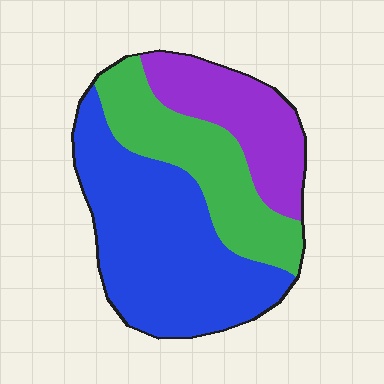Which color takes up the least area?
Purple, at roughly 25%.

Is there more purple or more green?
Green.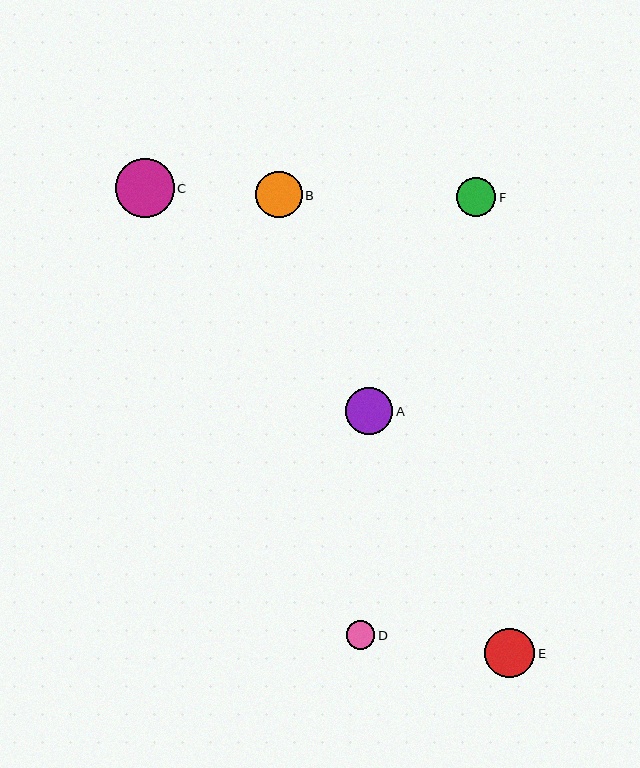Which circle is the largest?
Circle C is the largest with a size of approximately 59 pixels.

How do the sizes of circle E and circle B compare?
Circle E and circle B are approximately the same size.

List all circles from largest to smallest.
From largest to smallest: C, E, A, B, F, D.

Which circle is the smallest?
Circle D is the smallest with a size of approximately 29 pixels.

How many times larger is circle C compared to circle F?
Circle C is approximately 1.5 times the size of circle F.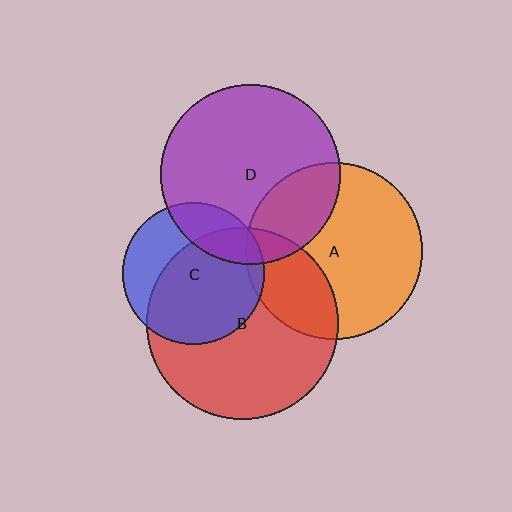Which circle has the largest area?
Circle B (red).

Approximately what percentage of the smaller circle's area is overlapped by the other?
Approximately 65%.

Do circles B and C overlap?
Yes.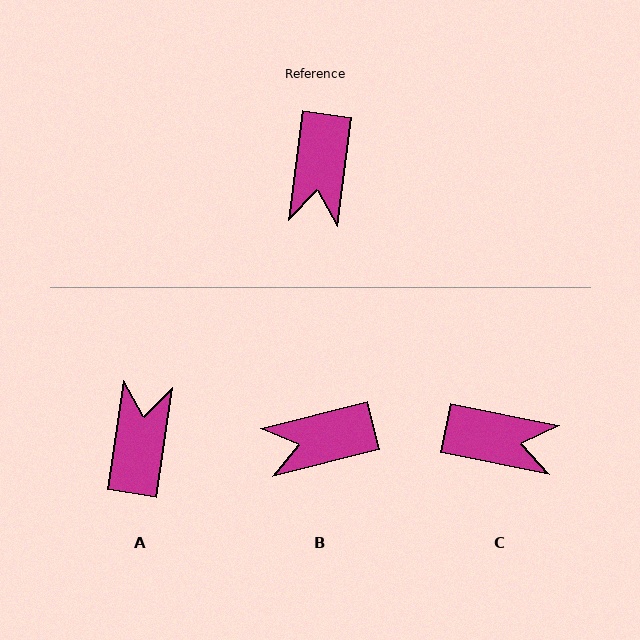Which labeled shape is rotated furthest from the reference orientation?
A, about 179 degrees away.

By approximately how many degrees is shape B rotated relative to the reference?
Approximately 69 degrees clockwise.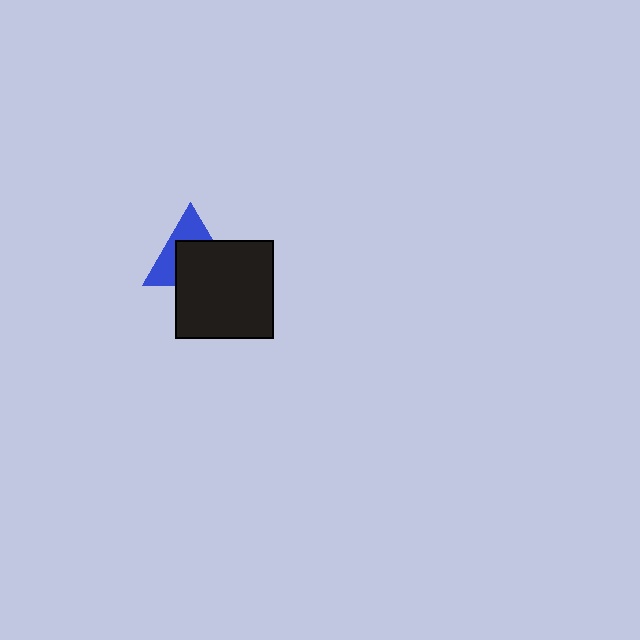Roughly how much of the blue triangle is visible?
A small part of it is visible (roughly 43%).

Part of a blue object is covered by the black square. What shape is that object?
It is a triangle.